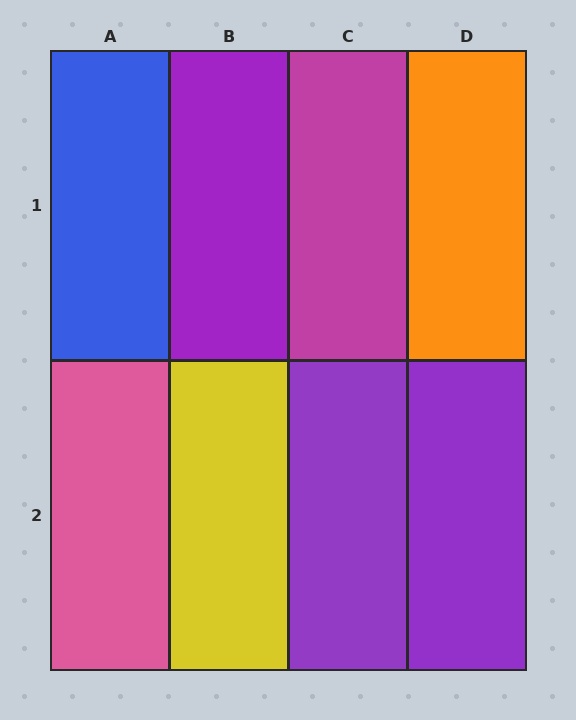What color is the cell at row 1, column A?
Blue.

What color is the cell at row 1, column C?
Magenta.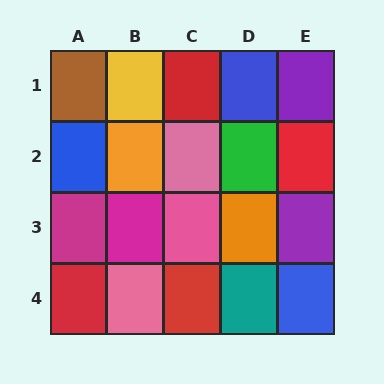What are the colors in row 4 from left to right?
Red, pink, red, teal, blue.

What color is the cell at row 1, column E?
Purple.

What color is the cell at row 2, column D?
Green.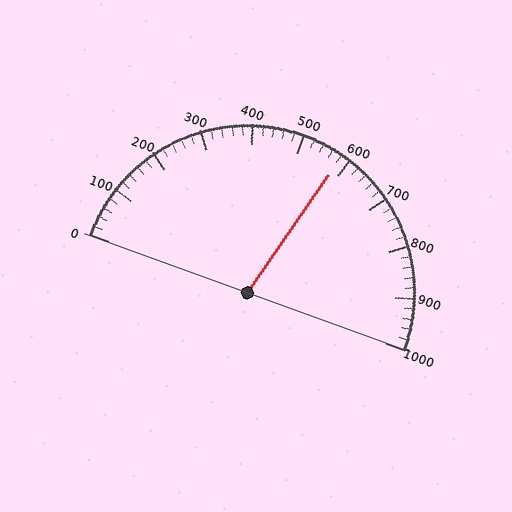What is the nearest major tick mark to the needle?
The nearest major tick mark is 600.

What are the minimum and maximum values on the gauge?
The gauge ranges from 0 to 1000.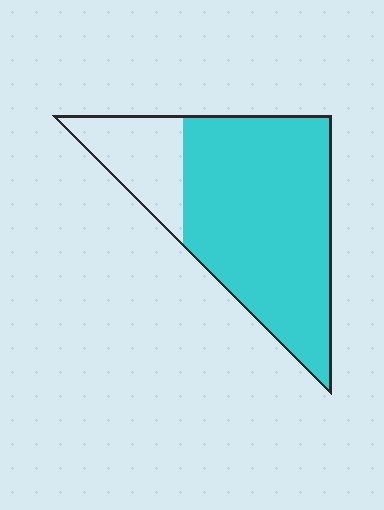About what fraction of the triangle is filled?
About four fifths (4/5).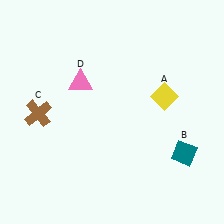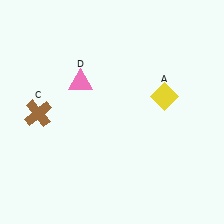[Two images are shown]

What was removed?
The teal diamond (B) was removed in Image 2.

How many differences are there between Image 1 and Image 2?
There is 1 difference between the two images.